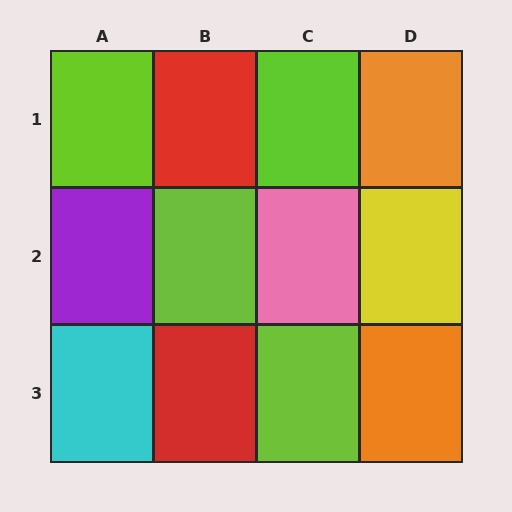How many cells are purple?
1 cell is purple.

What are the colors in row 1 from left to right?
Lime, red, lime, orange.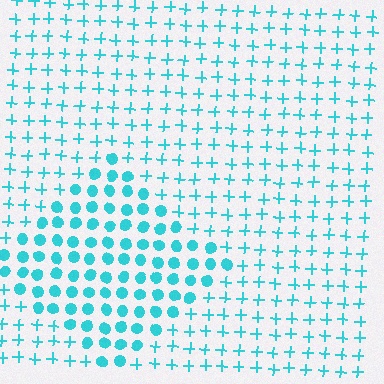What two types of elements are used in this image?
The image uses circles inside the diamond region and plus signs outside it.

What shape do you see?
I see a diamond.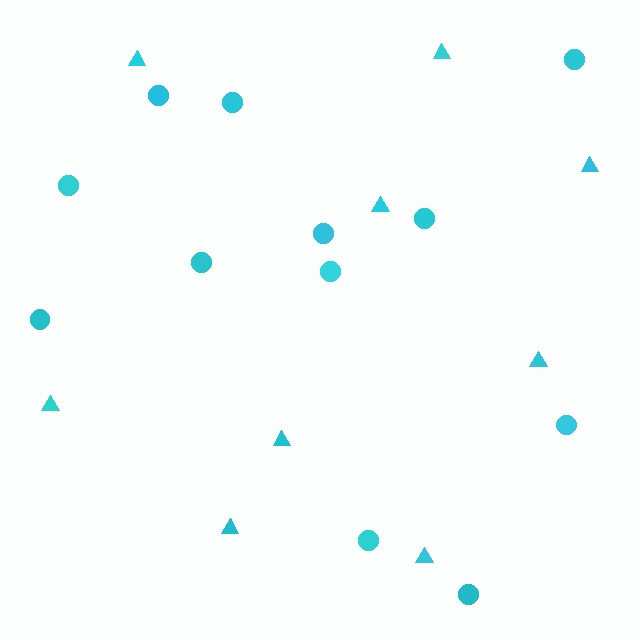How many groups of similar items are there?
There are 2 groups: one group of triangles (9) and one group of circles (12).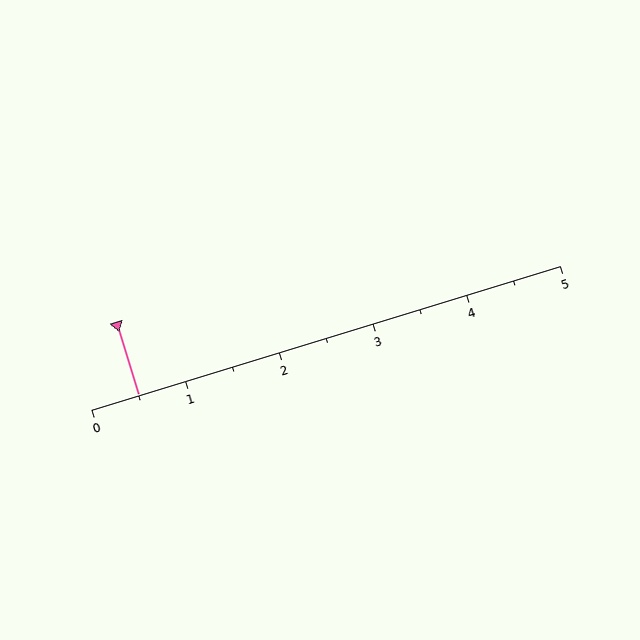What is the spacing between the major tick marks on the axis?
The major ticks are spaced 1 apart.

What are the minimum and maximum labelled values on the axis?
The axis runs from 0 to 5.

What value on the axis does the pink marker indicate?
The marker indicates approximately 0.5.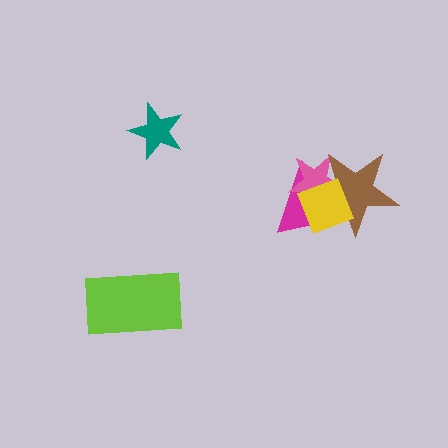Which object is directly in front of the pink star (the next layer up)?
The brown star is directly in front of the pink star.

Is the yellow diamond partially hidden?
No, no other shape covers it.